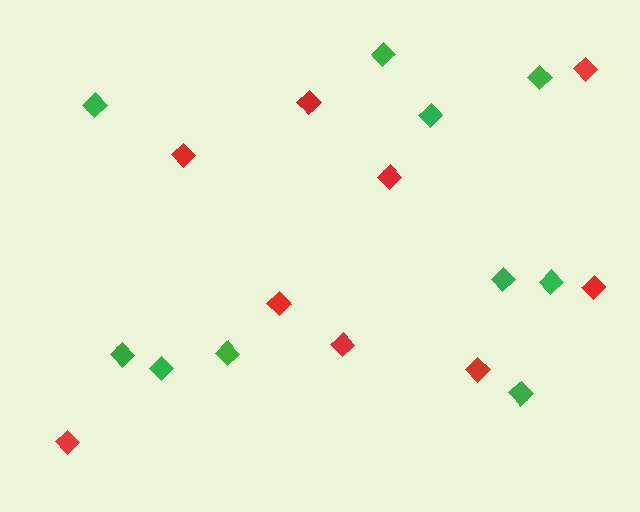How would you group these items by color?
There are 2 groups: one group of red diamonds (9) and one group of green diamonds (10).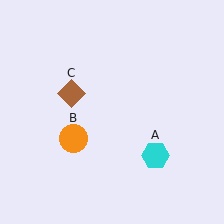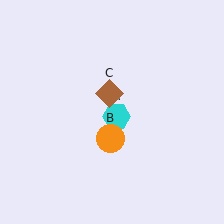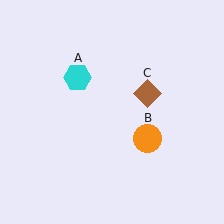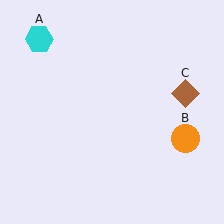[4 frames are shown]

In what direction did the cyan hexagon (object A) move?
The cyan hexagon (object A) moved up and to the left.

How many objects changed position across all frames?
3 objects changed position: cyan hexagon (object A), orange circle (object B), brown diamond (object C).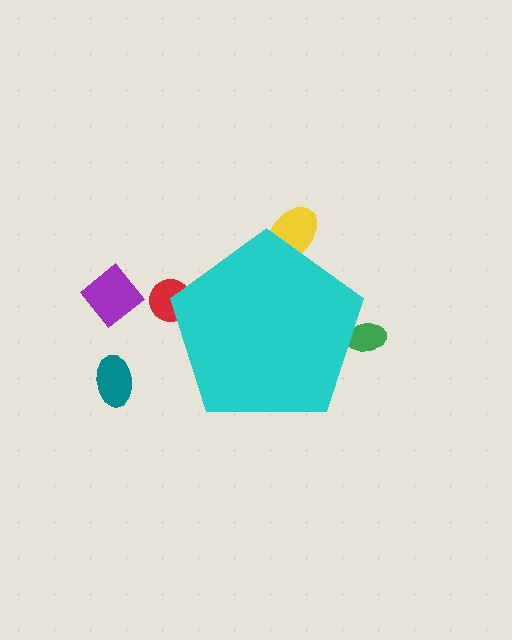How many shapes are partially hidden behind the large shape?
3 shapes are partially hidden.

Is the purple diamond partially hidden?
No, the purple diamond is fully visible.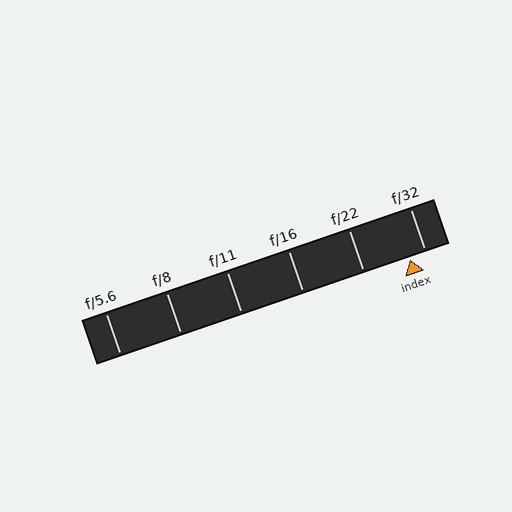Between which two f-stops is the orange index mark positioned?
The index mark is between f/22 and f/32.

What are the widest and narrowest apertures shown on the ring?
The widest aperture shown is f/5.6 and the narrowest is f/32.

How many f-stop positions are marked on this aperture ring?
There are 6 f-stop positions marked.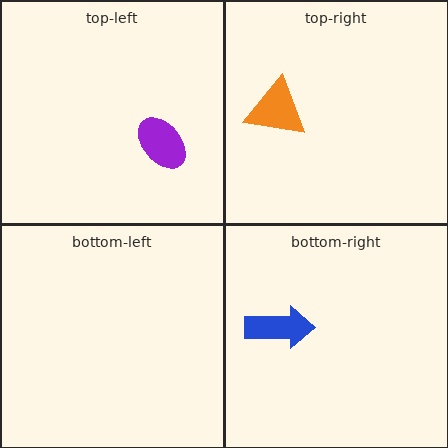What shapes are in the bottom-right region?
The blue arrow.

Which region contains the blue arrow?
The bottom-right region.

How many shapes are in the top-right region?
1.